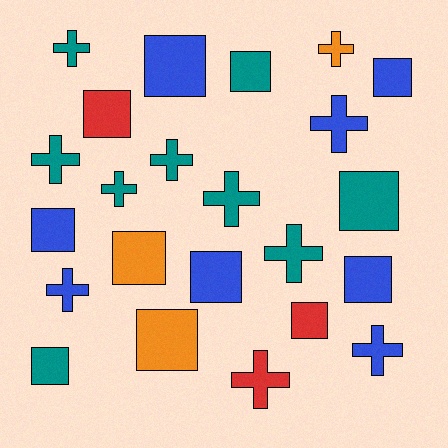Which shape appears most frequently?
Square, with 12 objects.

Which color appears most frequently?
Teal, with 9 objects.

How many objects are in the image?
There are 23 objects.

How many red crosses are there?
There is 1 red cross.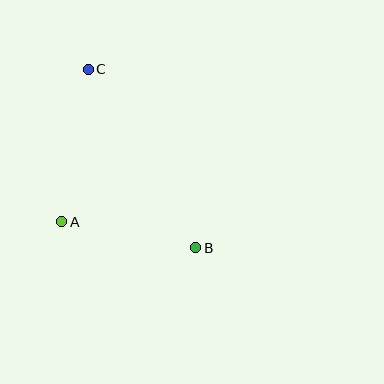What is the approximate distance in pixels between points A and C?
The distance between A and C is approximately 155 pixels.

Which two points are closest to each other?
Points A and B are closest to each other.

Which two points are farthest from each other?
Points B and C are farthest from each other.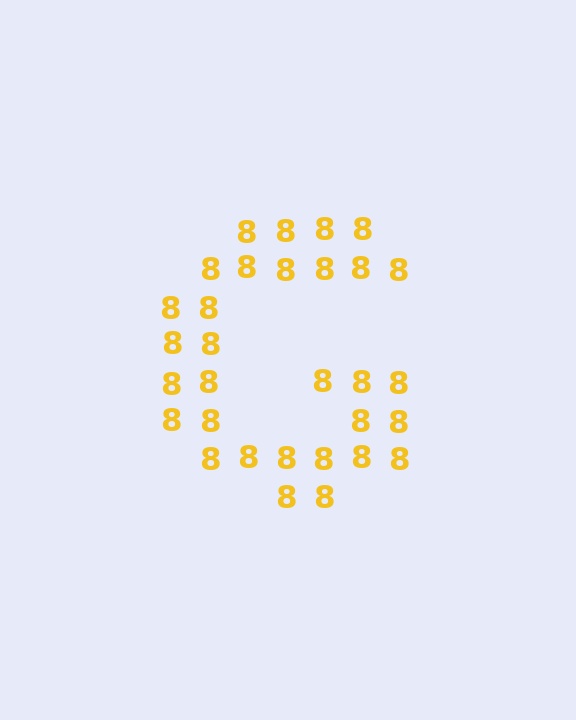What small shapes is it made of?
It is made of small digit 8's.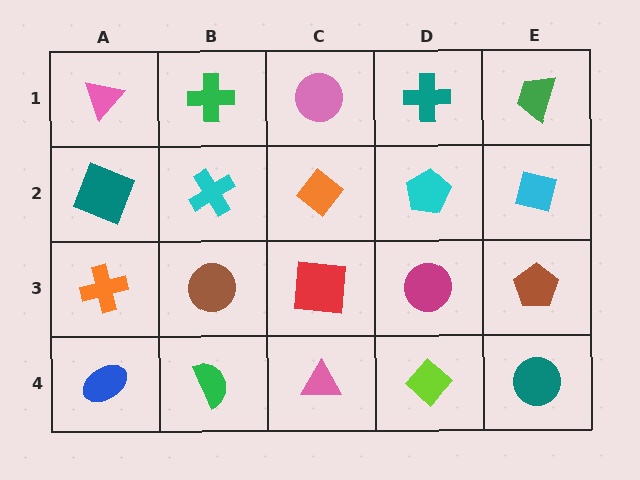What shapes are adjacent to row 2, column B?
A green cross (row 1, column B), a brown circle (row 3, column B), a teal square (row 2, column A), an orange diamond (row 2, column C).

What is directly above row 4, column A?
An orange cross.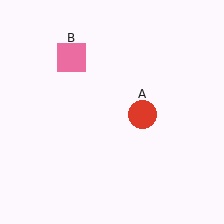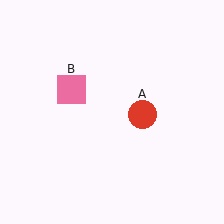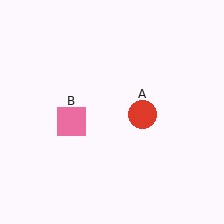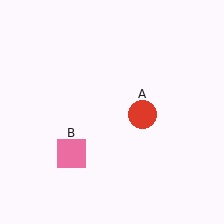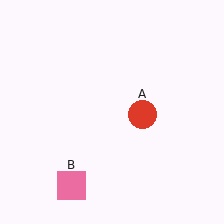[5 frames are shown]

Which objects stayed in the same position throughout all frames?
Red circle (object A) remained stationary.